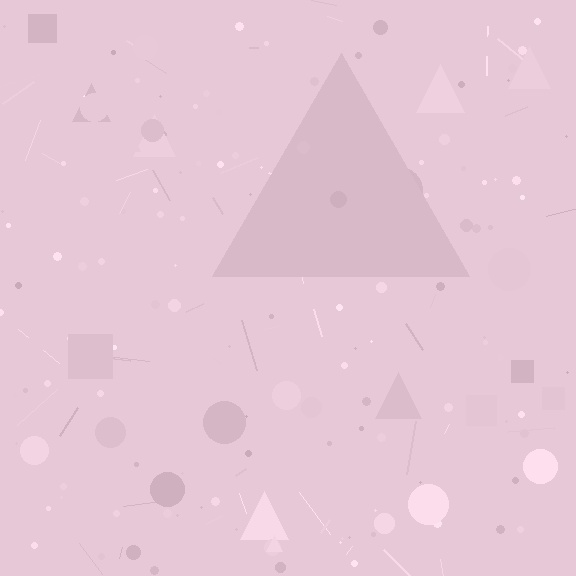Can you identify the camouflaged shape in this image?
The camouflaged shape is a triangle.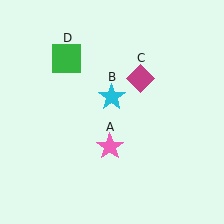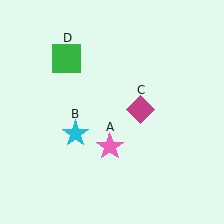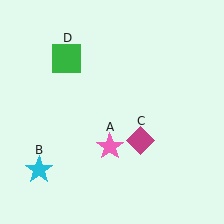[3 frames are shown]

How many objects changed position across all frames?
2 objects changed position: cyan star (object B), magenta diamond (object C).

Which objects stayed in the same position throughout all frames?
Pink star (object A) and green square (object D) remained stationary.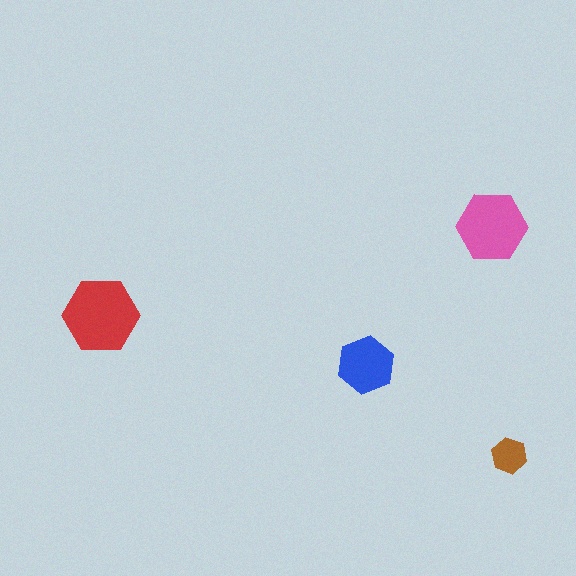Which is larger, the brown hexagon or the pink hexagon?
The pink one.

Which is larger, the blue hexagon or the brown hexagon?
The blue one.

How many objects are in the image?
There are 4 objects in the image.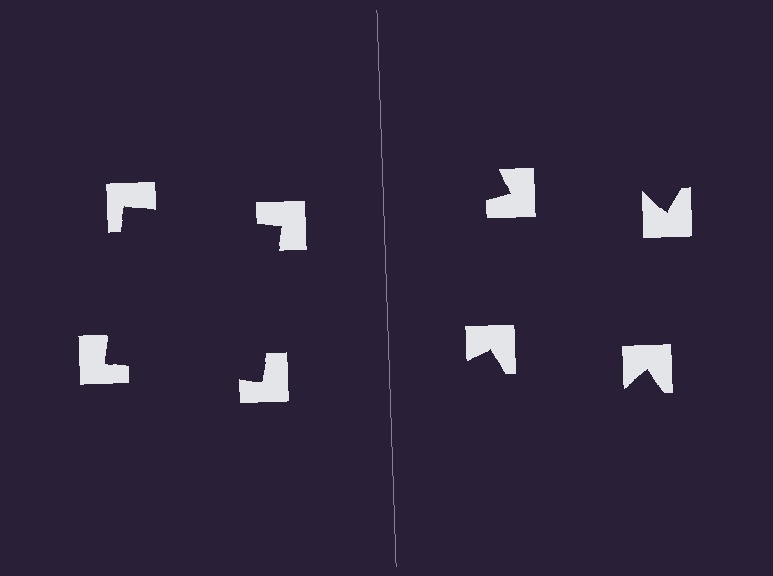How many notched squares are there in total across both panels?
8 — 4 on each side.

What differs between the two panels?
The notched squares are positioned identically on both sides; only the wedge orientations differ. On the left they align to a square; on the right they are misaligned.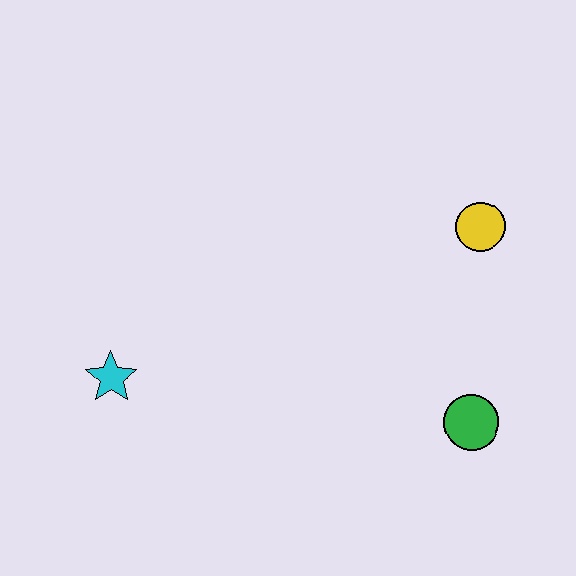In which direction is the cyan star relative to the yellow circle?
The cyan star is to the left of the yellow circle.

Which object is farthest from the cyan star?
The yellow circle is farthest from the cyan star.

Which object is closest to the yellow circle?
The green circle is closest to the yellow circle.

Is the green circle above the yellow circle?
No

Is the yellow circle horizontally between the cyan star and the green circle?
No